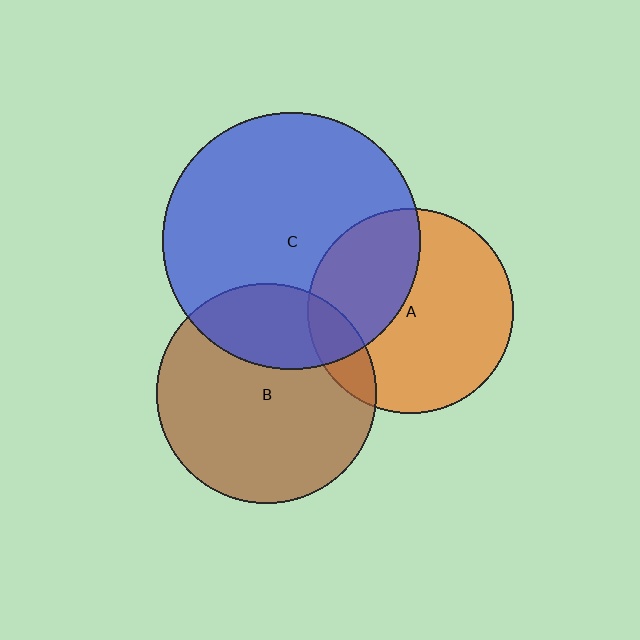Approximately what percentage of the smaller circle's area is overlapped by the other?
Approximately 30%.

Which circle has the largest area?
Circle C (blue).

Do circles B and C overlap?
Yes.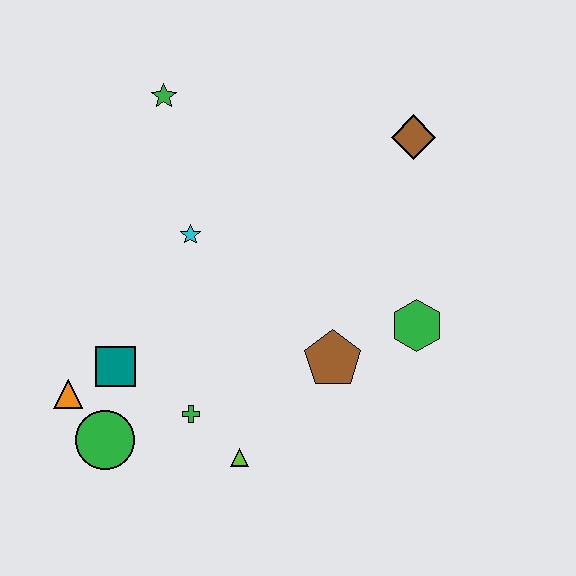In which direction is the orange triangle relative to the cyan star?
The orange triangle is below the cyan star.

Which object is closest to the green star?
The cyan star is closest to the green star.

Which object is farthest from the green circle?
The brown diamond is farthest from the green circle.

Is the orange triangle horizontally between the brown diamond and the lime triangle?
No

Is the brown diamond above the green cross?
Yes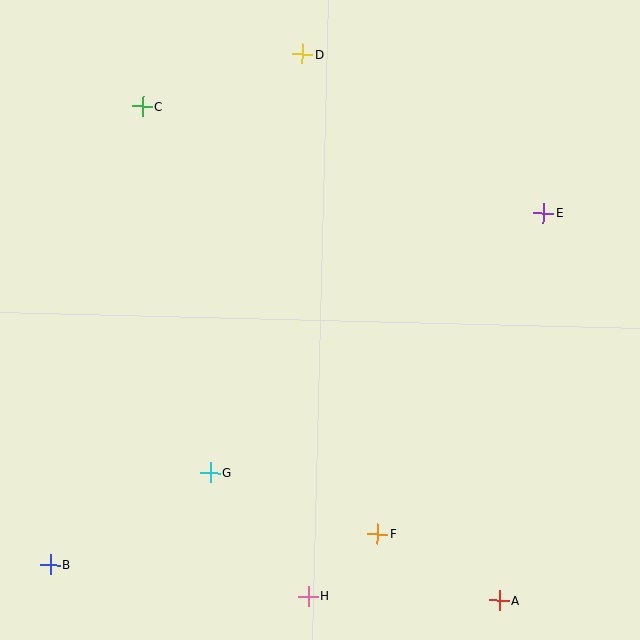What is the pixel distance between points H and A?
The distance between H and A is 191 pixels.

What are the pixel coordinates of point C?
Point C is at (143, 106).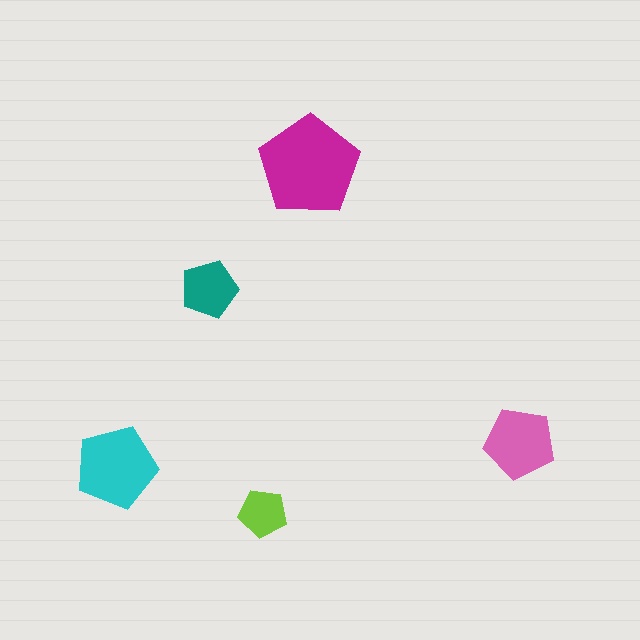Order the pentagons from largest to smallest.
the magenta one, the cyan one, the pink one, the teal one, the lime one.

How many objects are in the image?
There are 5 objects in the image.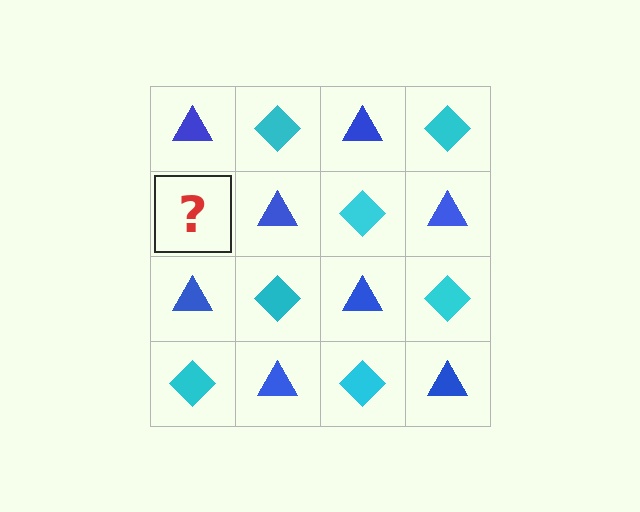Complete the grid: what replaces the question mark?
The question mark should be replaced with a cyan diamond.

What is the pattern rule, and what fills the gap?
The rule is that it alternates blue triangle and cyan diamond in a checkerboard pattern. The gap should be filled with a cyan diamond.